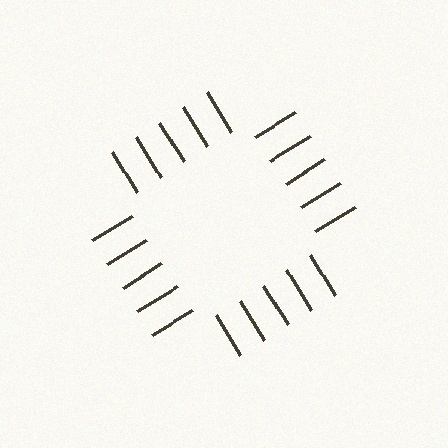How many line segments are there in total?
20 — 5 along each of the 4 edges.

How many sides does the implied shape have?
4 sides — the line-ends trace a square.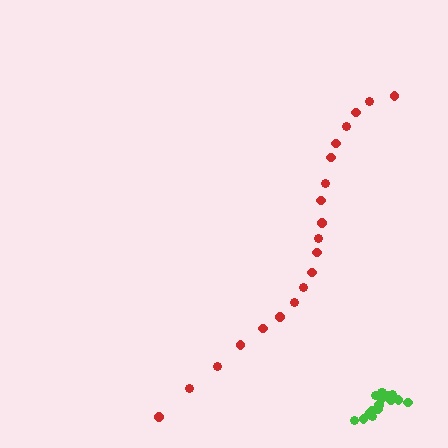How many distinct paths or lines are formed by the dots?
There are 2 distinct paths.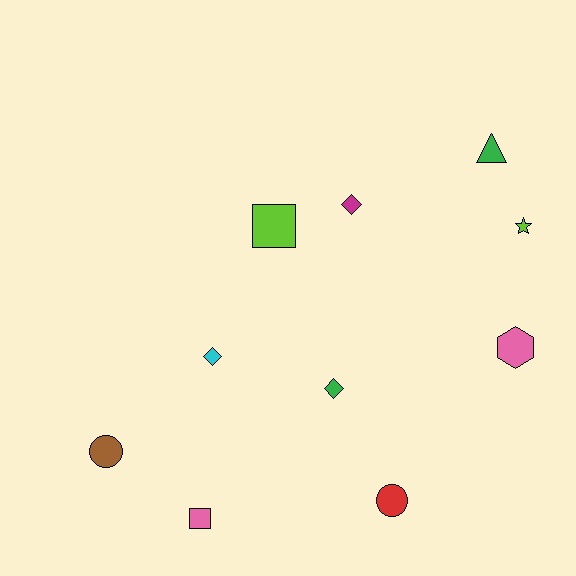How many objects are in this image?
There are 10 objects.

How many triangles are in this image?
There is 1 triangle.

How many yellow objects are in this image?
There are no yellow objects.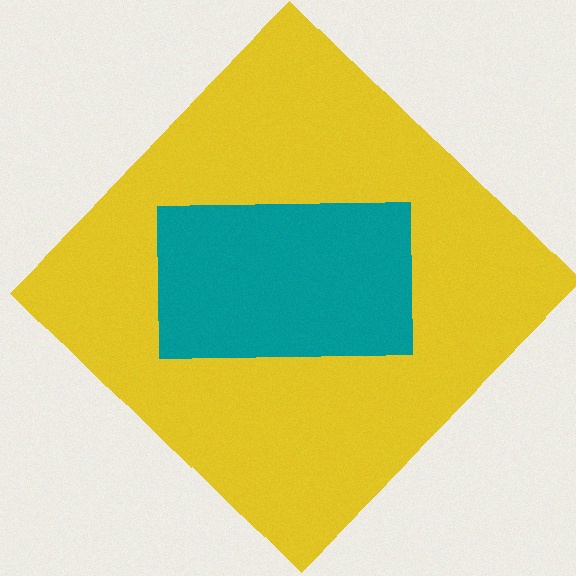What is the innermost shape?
The teal rectangle.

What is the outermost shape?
The yellow diamond.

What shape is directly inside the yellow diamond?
The teal rectangle.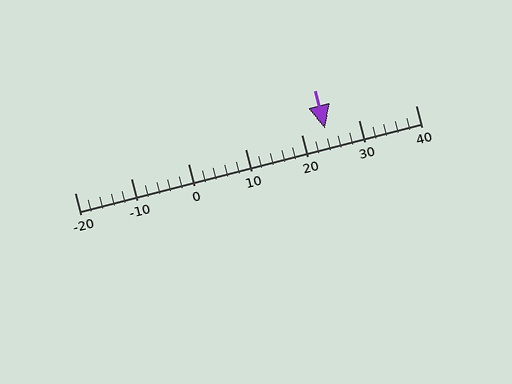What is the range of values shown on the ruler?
The ruler shows values from -20 to 40.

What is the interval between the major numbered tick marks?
The major tick marks are spaced 10 units apart.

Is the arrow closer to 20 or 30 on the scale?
The arrow is closer to 20.